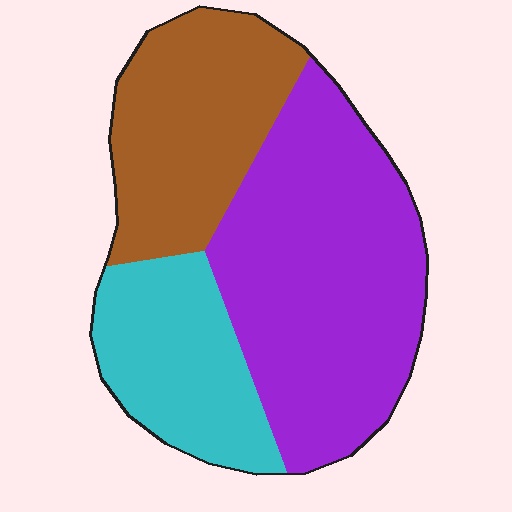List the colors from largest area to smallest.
From largest to smallest: purple, brown, cyan.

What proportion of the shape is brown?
Brown covers around 30% of the shape.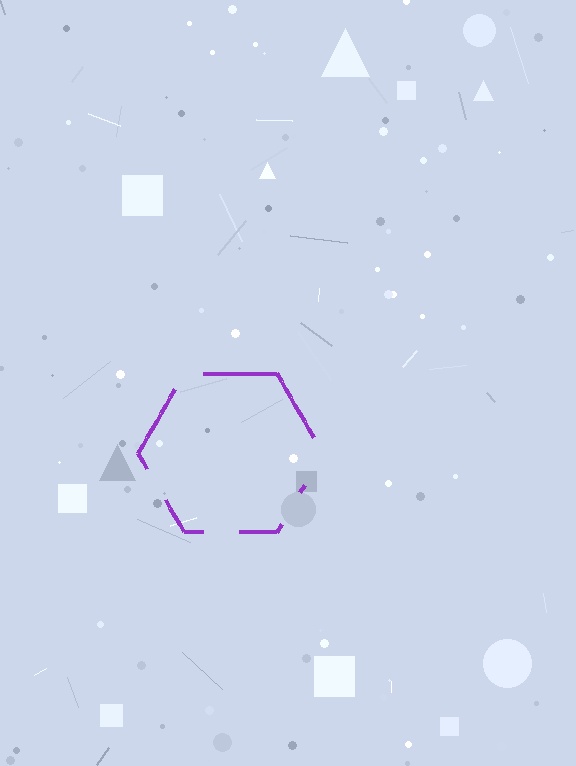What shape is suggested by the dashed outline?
The dashed outline suggests a hexagon.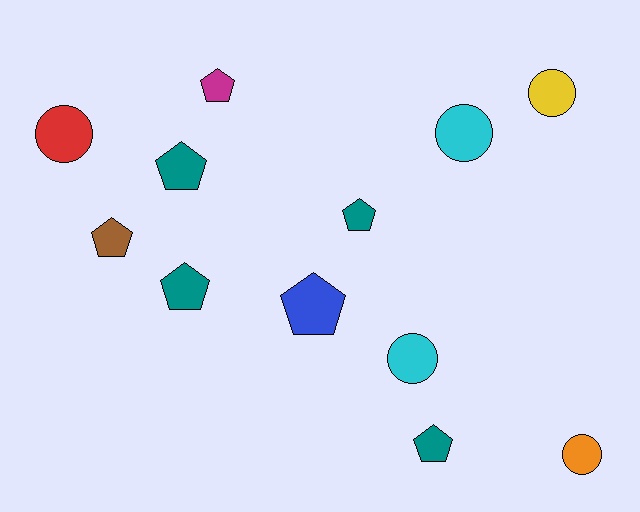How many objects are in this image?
There are 12 objects.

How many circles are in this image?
There are 5 circles.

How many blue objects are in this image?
There is 1 blue object.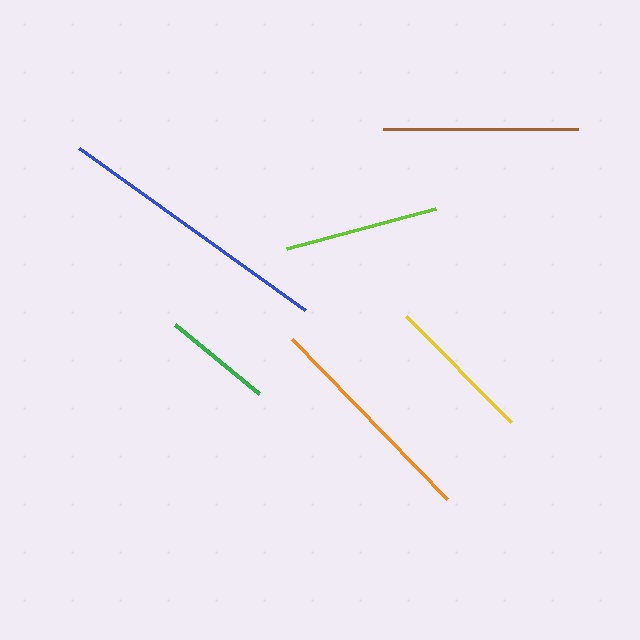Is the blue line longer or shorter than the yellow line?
The blue line is longer than the yellow line.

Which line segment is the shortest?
The green line is the shortest at approximately 109 pixels.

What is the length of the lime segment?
The lime segment is approximately 154 pixels long.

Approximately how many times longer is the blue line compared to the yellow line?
The blue line is approximately 1.9 times the length of the yellow line.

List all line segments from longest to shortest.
From longest to shortest: blue, orange, brown, lime, yellow, green.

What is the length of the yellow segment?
The yellow segment is approximately 149 pixels long.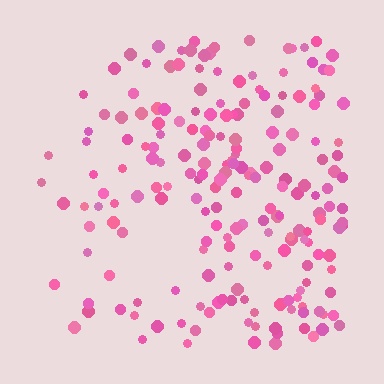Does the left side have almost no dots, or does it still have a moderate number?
Still a moderate number, just noticeably fewer than the right.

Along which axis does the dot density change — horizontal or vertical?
Horizontal.